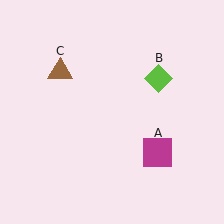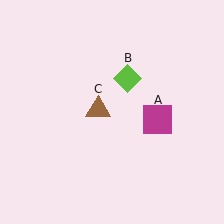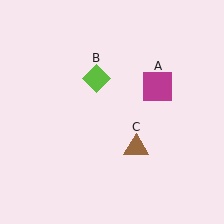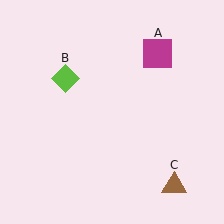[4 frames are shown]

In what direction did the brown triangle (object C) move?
The brown triangle (object C) moved down and to the right.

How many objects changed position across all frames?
3 objects changed position: magenta square (object A), lime diamond (object B), brown triangle (object C).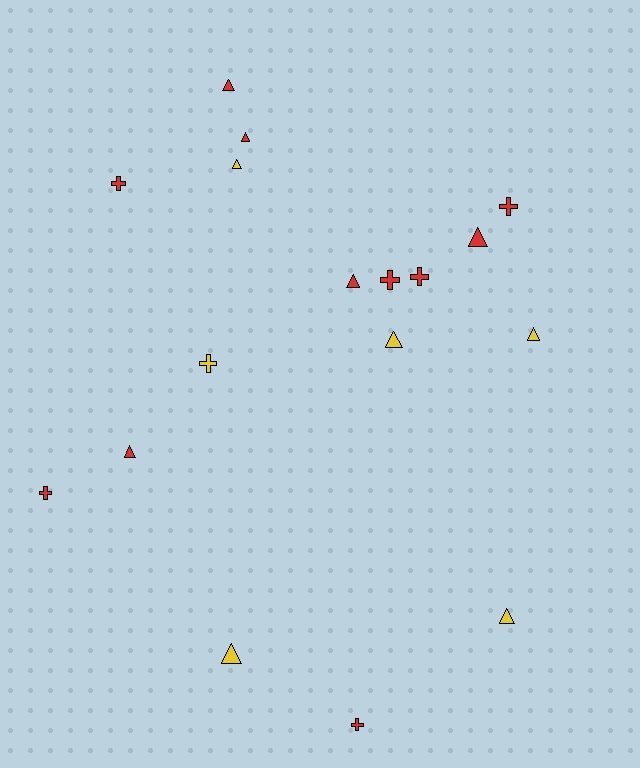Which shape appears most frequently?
Triangle, with 10 objects.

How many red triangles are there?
There are 5 red triangles.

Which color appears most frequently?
Red, with 11 objects.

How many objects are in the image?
There are 17 objects.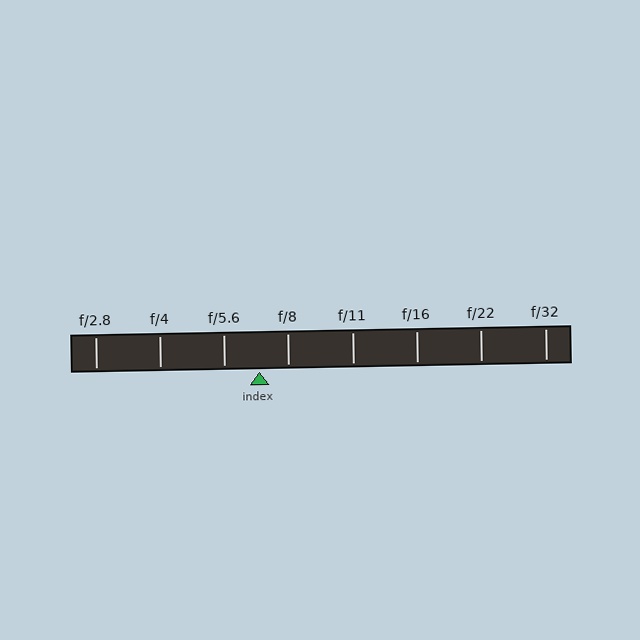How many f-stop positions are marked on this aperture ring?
There are 8 f-stop positions marked.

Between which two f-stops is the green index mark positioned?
The index mark is between f/5.6 and f/8.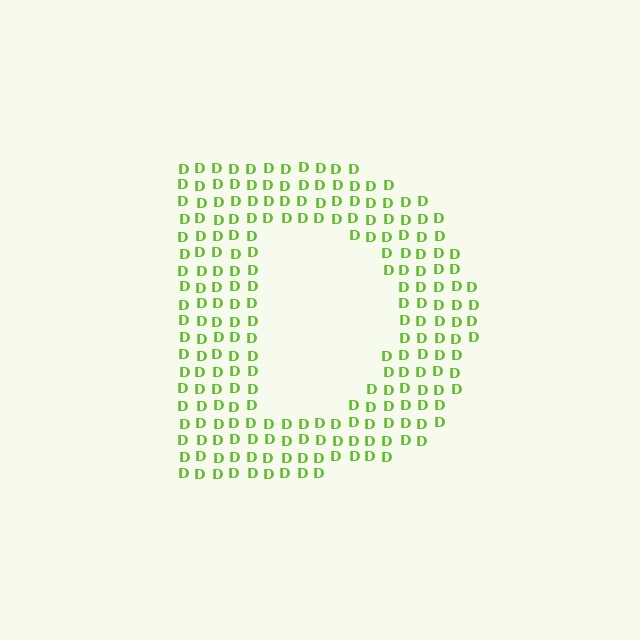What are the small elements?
The small elements are letter D's.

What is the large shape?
The large shape is the letter D.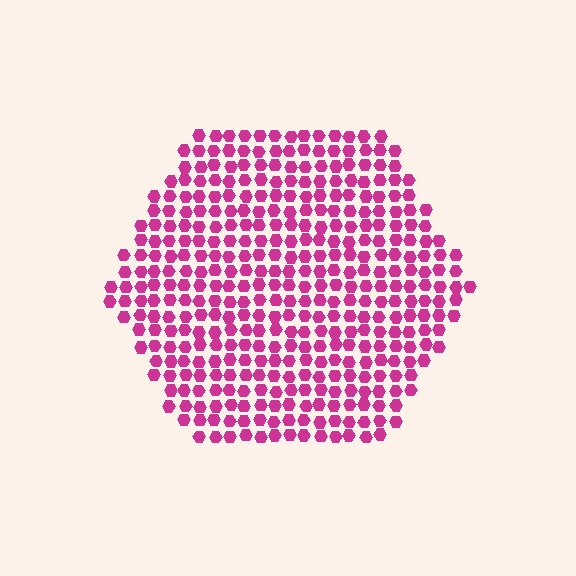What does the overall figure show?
The overall figure shows a hexagon.